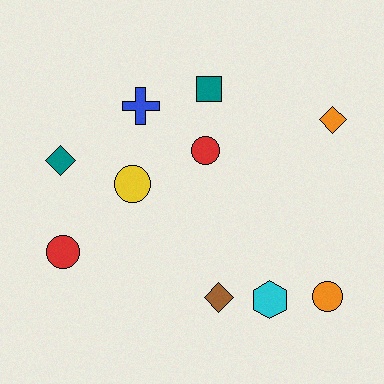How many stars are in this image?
There are no stars.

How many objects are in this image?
There are 10 objects.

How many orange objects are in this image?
There are 2 orange objects.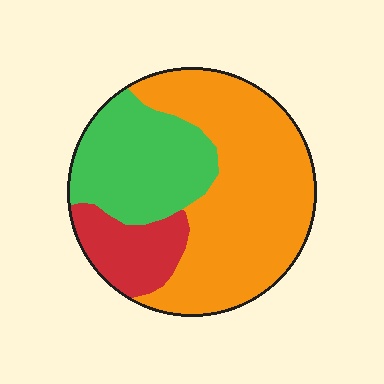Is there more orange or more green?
Orange.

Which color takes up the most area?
Orange, at roughly 55%.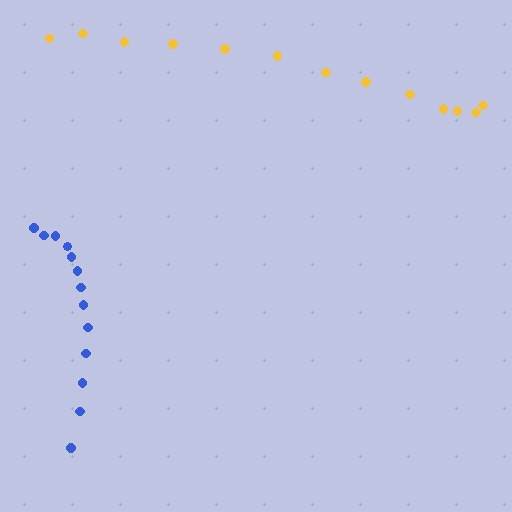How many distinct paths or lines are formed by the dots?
There are 2 distinct paths.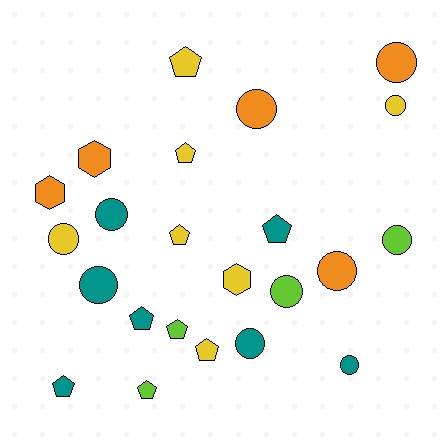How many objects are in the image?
There are 23 objects.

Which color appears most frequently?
Yellow, with 7 objects.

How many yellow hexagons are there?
There is 1 yellow hexagon.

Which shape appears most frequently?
Circle, with 11 objects.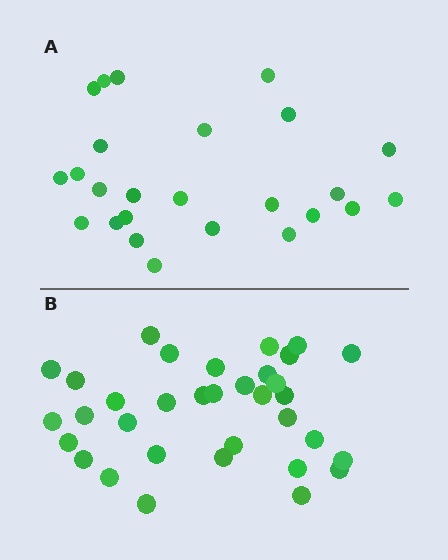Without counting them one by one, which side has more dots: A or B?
Region B (the bottom region) has more dots.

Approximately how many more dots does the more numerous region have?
Region B has roughly 8 or so more dots than region A.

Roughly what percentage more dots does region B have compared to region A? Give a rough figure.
About 35% more.